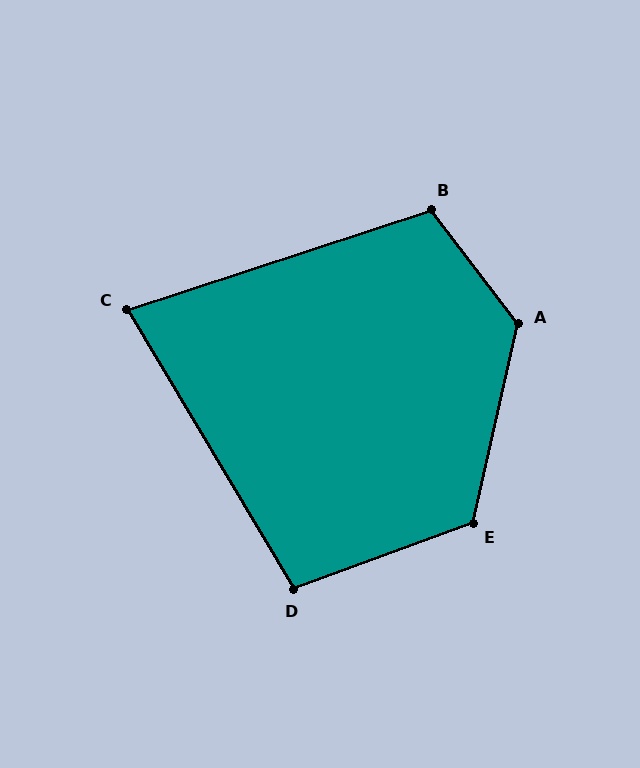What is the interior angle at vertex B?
Approximately 109 degrees (obtuse).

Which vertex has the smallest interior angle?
C, at approximately 77 degrees.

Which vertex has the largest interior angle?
A, at approximately 130 degrees.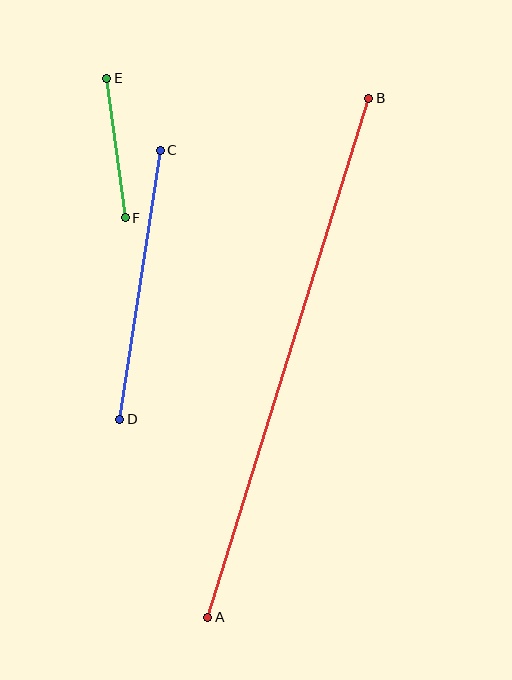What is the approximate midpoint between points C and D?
The midpoint is at approximately (140, 285) pixels.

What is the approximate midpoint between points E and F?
The midpoint is at approximately (116, 148) pixels.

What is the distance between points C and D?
The distance is approximately 272 pixels.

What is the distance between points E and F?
The distance is approximately 141 pixels.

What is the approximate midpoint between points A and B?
The midpoint is at approximately (288, 358) pixels.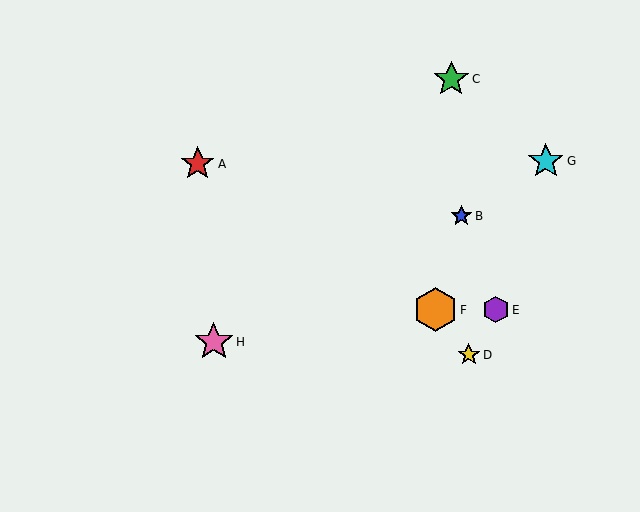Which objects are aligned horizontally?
Objects E, F are aligned horizontally.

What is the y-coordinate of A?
Object A is at y≈164.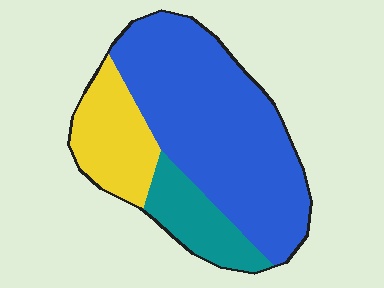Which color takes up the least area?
Teal, at roughly 15%.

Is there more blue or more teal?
Blue.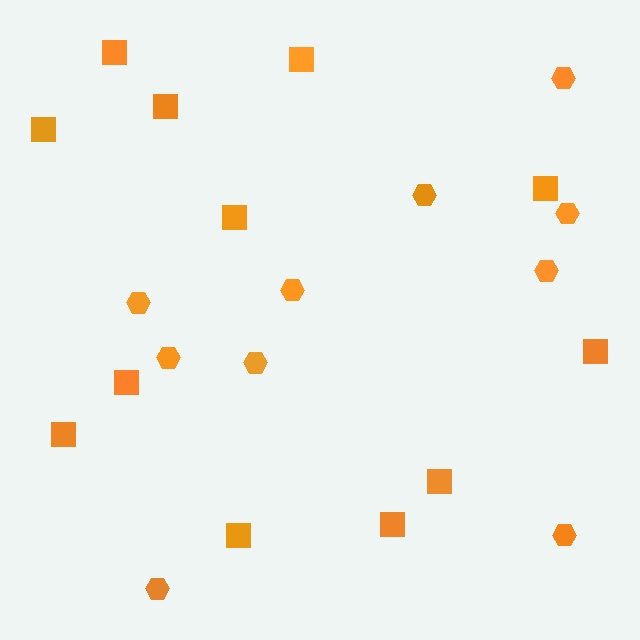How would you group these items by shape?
There are 2 groups: one group of hexagons (10) and one group of squares (12).